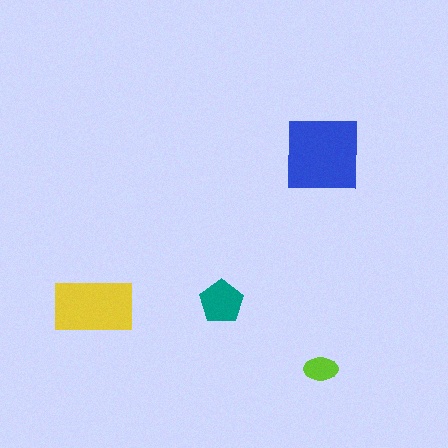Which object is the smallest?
The lime ellipse.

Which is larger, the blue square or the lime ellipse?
The blue square.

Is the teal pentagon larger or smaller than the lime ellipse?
Larger.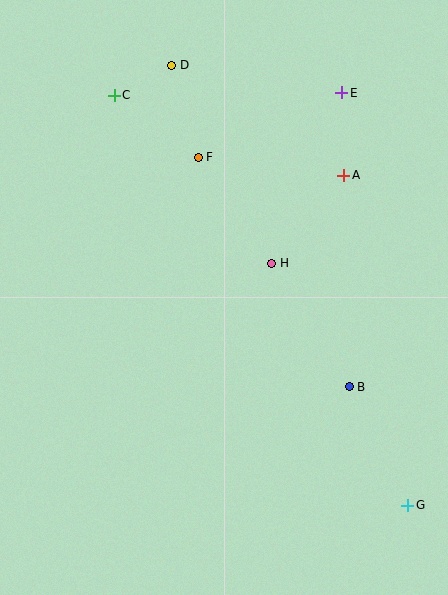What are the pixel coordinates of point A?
Point A is at (344, 175).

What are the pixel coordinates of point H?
Point H is at (272, 263).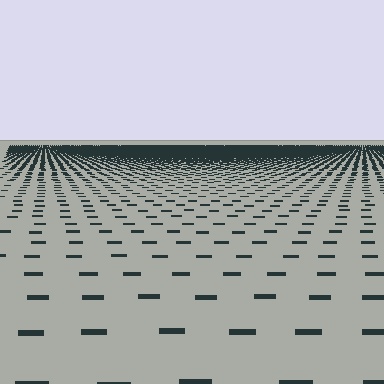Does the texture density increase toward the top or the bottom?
Density increases toward the top.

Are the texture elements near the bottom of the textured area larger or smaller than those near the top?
Larger. Near the bottom, elements are closer to the viewer and appear at a bigger on-screen size.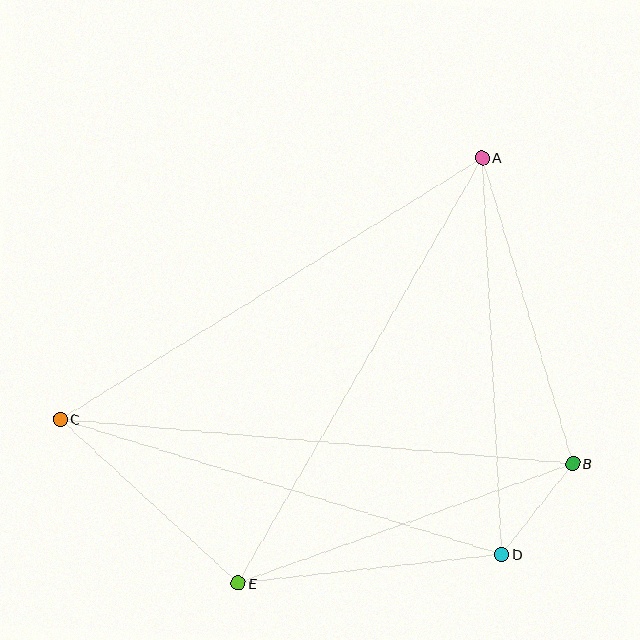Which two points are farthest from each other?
Points B and C are farthest from each other.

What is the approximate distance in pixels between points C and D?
The distance between C and D is approximately 462 pixels.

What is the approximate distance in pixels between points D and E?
The distance between D and E is approximately 265 pixels.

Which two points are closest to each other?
Points B and D are closest to each other.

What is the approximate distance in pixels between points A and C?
The distance between A and C is approximately 496 pixels.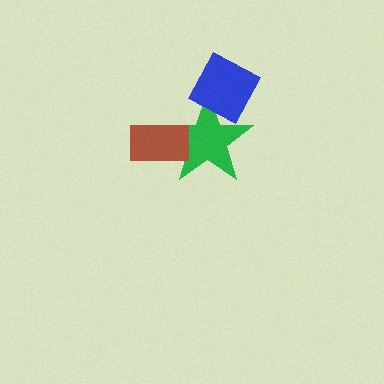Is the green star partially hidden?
Yes, it is partially covered by another shape.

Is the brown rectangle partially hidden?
No, no other shape covers it.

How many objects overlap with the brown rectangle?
1 object overlaps with the brown rectangle.